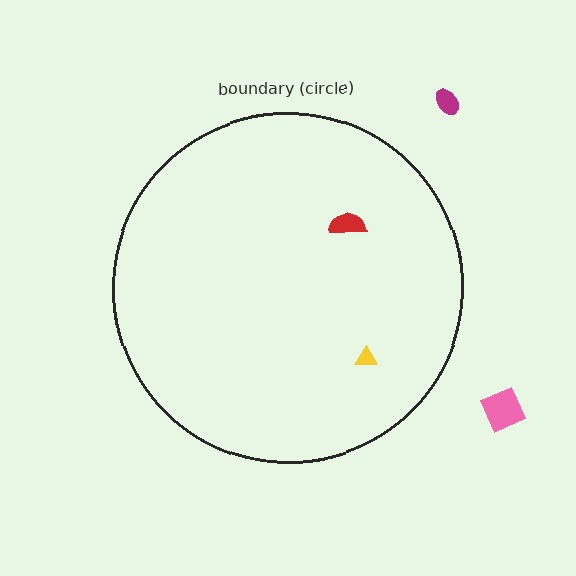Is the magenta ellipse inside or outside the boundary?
Outside.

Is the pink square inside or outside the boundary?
Outside.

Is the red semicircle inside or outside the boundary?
Inside.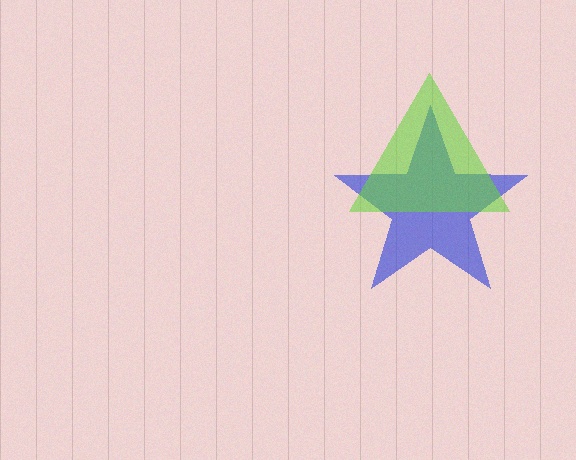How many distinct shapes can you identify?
There are 2 distinct shapes: a blue star, a lime triangle.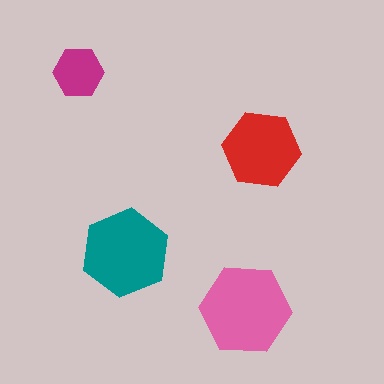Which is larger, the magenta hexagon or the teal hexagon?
The teal one.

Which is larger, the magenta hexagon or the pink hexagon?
The pink one.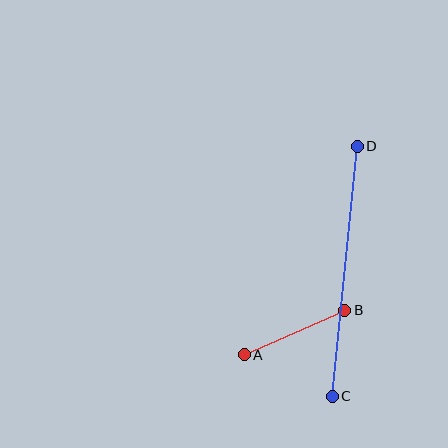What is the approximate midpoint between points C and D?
The midpoint is at approximately (345, 271) pixels.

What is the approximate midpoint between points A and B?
The midpoint is at approximately (294, 333) pixels.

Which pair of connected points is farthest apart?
Points C and D are farthest apart.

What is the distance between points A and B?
The distance is approximately 110 pixels.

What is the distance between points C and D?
The distance is approximately 251 pixels.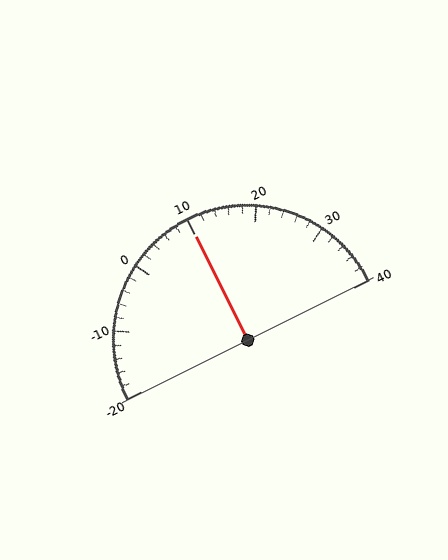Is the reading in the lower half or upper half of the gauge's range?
The reading is in the upper half of the range (-20 to 40).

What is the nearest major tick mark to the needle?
The nearest major tick mark is 10.